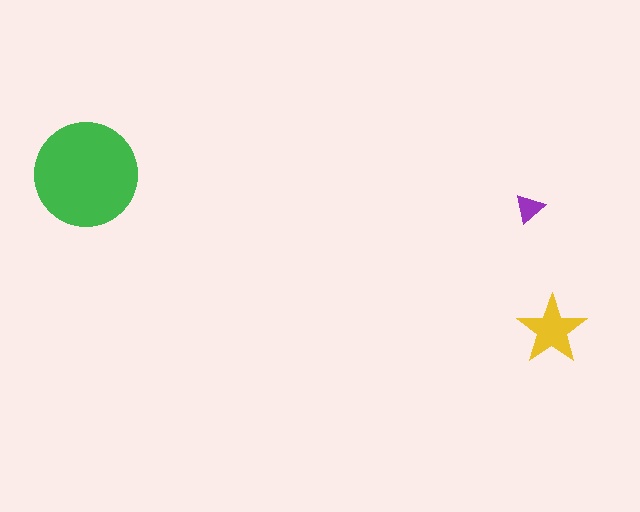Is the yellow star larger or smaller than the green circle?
Smaller.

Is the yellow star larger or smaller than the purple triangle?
Larger.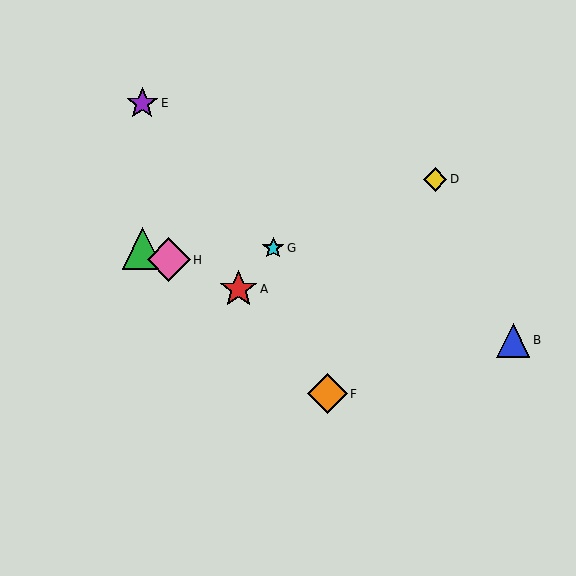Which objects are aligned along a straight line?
Objects A, C, H are aligned along a straight line.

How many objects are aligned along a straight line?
3 objects (A, C, H) are aligned along a straight line.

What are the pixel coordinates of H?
Object H is at (169, 260).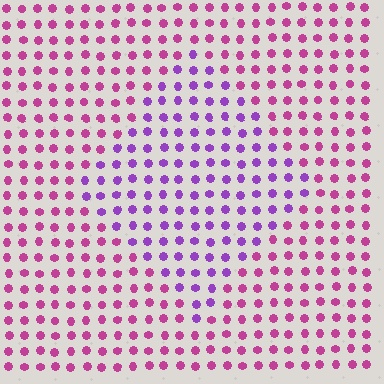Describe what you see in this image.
The image is filled with small magenta elements in a uniform arrangement. A diamond-shaped region is visible where the elements are tinted to a slightly different hue, forming a subtle color boundary.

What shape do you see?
I see a diamond.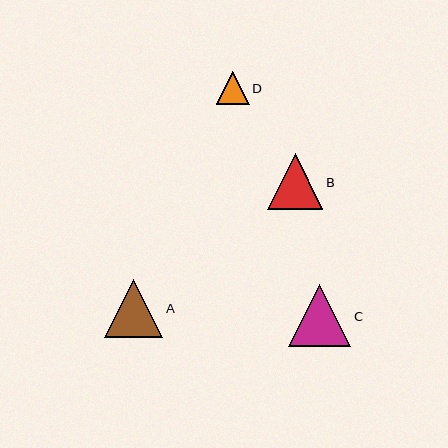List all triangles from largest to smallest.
From largest to smallest: C, A, B, D.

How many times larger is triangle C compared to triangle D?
Triangle C is approximately 1.9 times the size of triangle D.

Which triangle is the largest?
Triangle C is the largest with a size of approximately 62 pixels.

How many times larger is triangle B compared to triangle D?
Triangle B is approximately 1.7 times the size of triangle D.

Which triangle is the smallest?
Triangle D is the smallest with a size of approximately 33 pixels.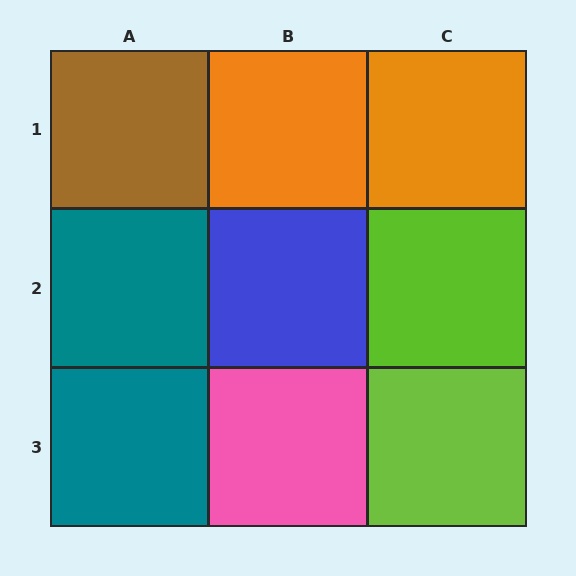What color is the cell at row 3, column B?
Pink.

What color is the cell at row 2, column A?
Teal.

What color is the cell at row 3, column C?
Lime.